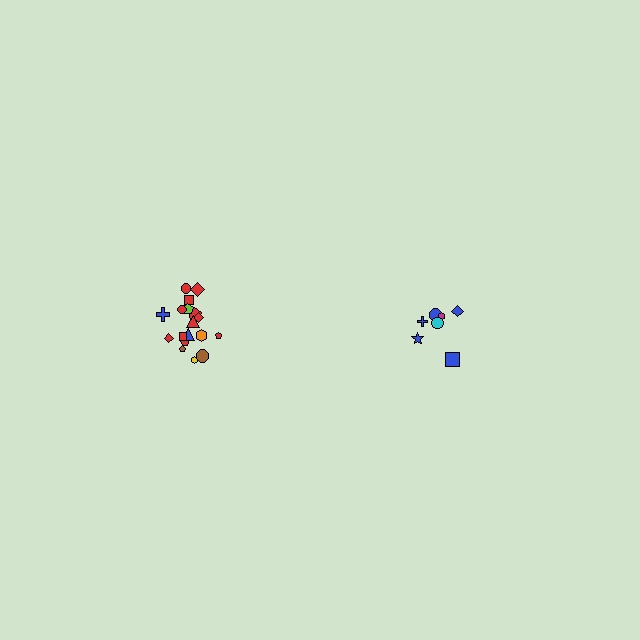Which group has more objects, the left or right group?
The left group.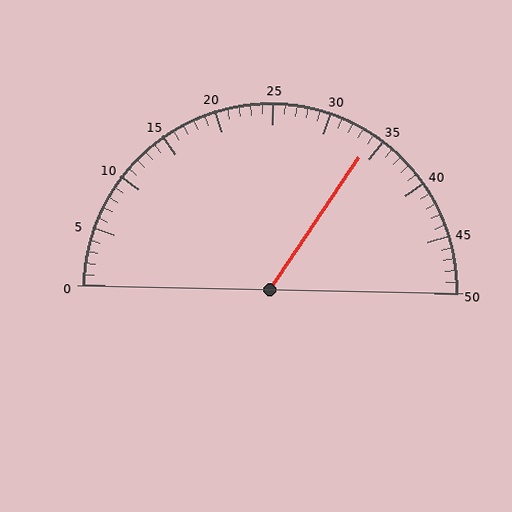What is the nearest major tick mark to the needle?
The nearest major tick mark is 35.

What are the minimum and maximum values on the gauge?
The gauge ranges from 0 to 50.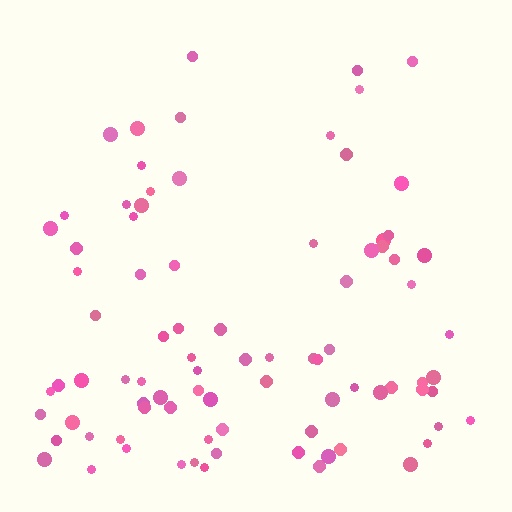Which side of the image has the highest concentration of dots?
The bottom.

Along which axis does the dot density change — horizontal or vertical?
Vertical.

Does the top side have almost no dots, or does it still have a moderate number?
Still a moderate number, just noticeably fewer than the bottom.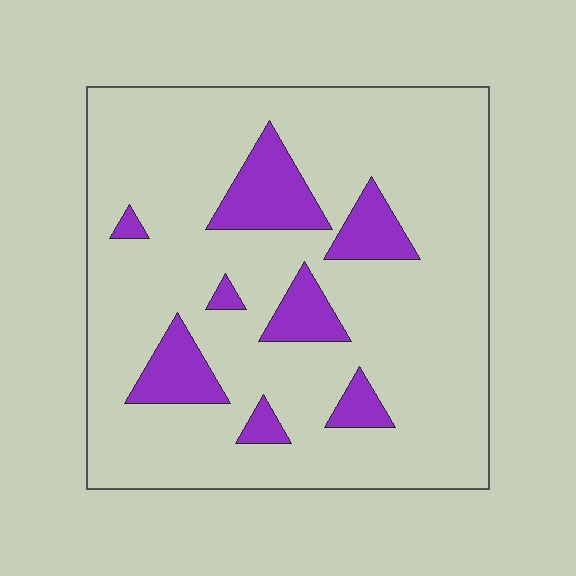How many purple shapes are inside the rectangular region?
8.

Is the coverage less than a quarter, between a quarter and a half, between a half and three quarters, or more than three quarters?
Less than a quarter.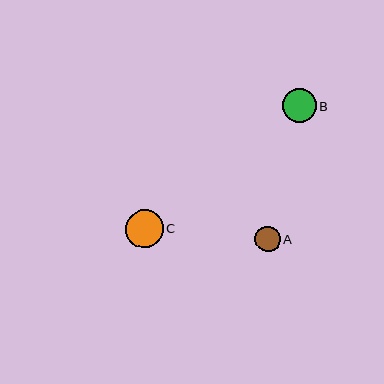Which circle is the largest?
Circle C is the largest with a size of approximately 38 pixels.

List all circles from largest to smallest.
From largest to smallest: C, B, A.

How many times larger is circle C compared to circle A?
Circle C is approximately 1.5 times the size of circle A.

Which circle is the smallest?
Circle A is the smallest with a size of approximately 26 pixels.